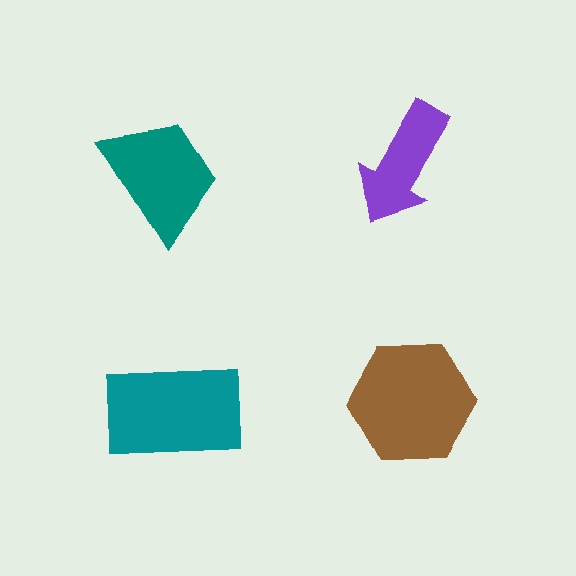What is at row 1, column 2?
A purple arrow.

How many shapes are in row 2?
2 shapes.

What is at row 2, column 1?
A teal rectangle.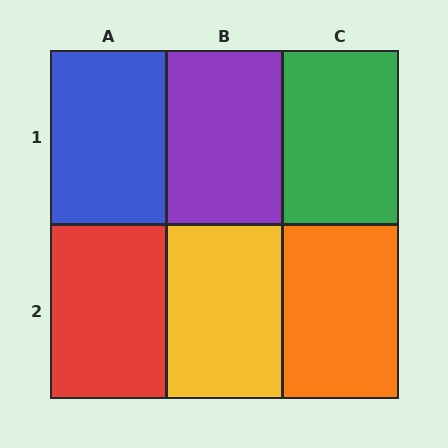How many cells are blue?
1 cell is blue.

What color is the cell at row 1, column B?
Purple.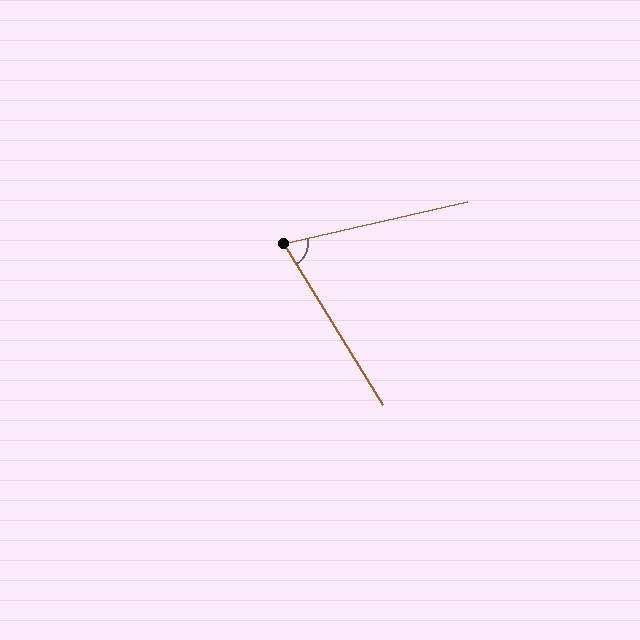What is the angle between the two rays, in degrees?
Approximately 71 degrees.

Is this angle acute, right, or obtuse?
It is acute.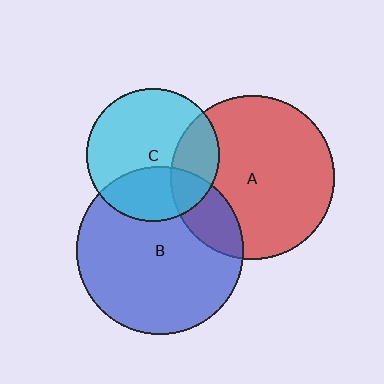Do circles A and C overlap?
Yes.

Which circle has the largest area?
Circle B (blue).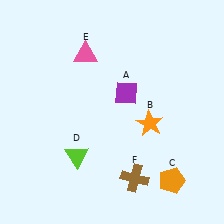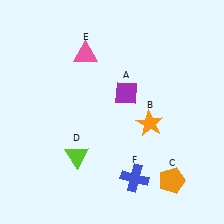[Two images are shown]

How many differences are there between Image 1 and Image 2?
There is 1 difference between the two images.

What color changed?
The cross (F) changed from brown in Image 1 to blue in Image 2.